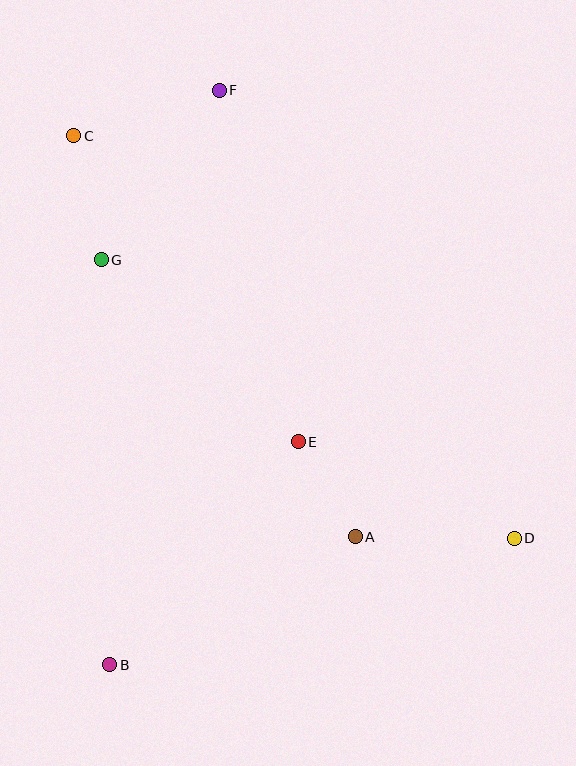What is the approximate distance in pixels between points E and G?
The distance between E and G is approximately 268 pixels.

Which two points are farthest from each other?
Points C and D are farthest from each other.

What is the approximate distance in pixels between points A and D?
The distance between A and D is approximately 159 pixels.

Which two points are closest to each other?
Points A and E are closest to each other.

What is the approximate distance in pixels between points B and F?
The distance between B and F is approximately 585 pixels.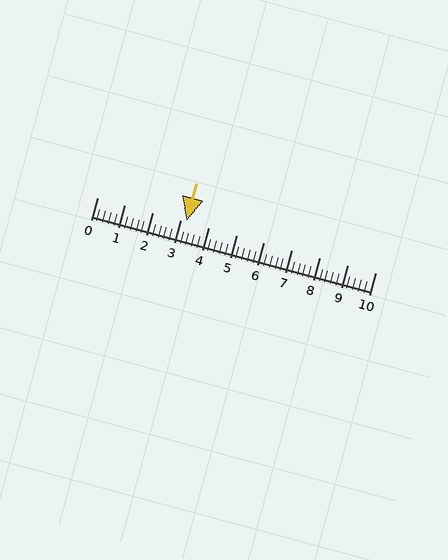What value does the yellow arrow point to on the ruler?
The yellow arrow points to approximately 3.2.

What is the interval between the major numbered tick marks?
The major tick marks are spaced 1 units apart.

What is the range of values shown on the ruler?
The ruler shows values from 0 to 10.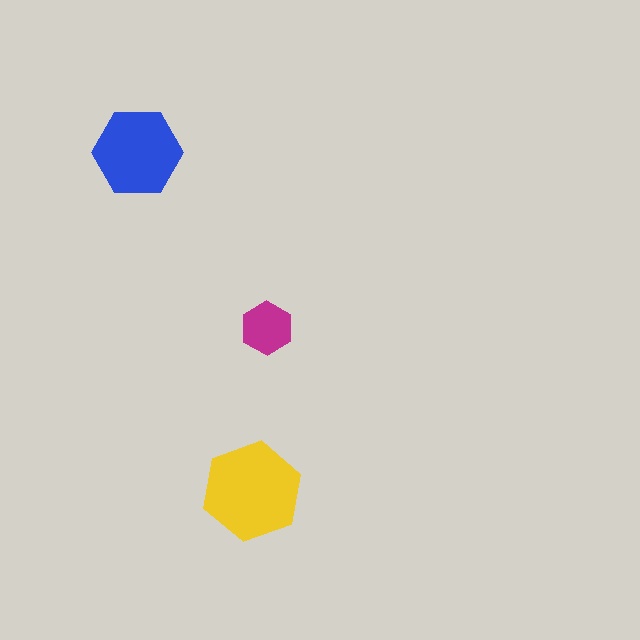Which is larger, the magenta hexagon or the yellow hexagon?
The yellow one.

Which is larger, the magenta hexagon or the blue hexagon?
The blue one.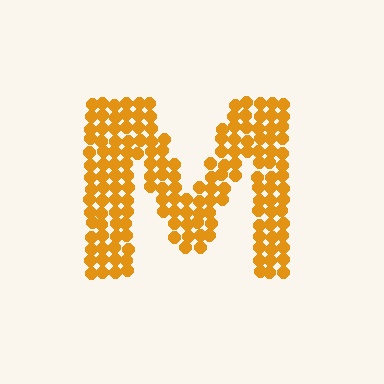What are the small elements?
The small elements are circles.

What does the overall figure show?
The overall figure shows the letter M.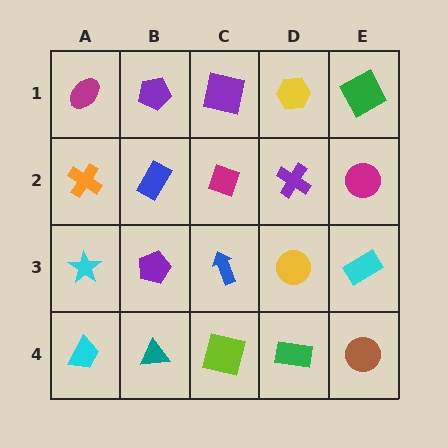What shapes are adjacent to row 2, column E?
A green square (row 1, column E), a cyan rectangle (row 3, column E), a purple cross (row 2, column D).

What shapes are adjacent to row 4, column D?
A yellow circle (row 3, column D), a lime square (row 4, column C), a brown circle (row 4, column E).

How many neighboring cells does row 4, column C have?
3.